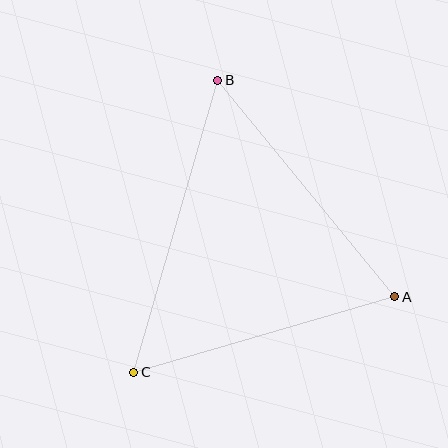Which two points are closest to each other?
Points A and C are closest to each other.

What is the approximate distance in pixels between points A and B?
The distance between A and B is approximately 280 pixels.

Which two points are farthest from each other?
Points B and C are farthest from each other.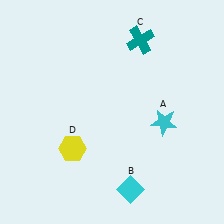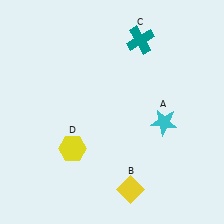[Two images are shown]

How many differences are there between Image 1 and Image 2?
There is 1 difference between the two images.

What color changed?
The diamond (B) changed from cyan in Image 1 to yellow in Image 2.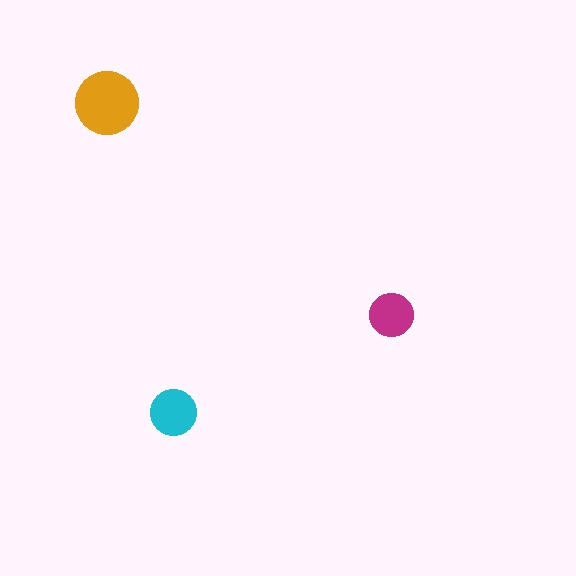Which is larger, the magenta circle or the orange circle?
The orange one.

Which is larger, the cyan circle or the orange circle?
The orange one.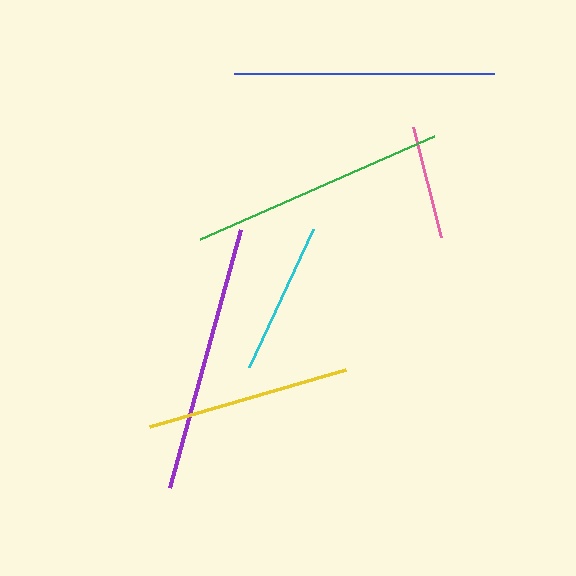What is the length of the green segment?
The green segment is approximately 256 pixels long.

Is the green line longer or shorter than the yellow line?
The green line is longer than the yellow line.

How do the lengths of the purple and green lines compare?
The purple and green lines are approximately the same length.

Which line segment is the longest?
The purple line is the longest at approximately 267 pixels.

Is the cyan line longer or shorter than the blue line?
The blue line is longer than the cyan line.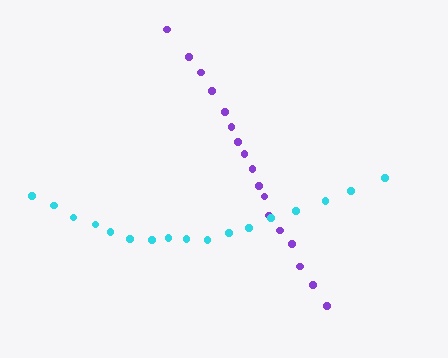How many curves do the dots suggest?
There are 2 distinct paths.